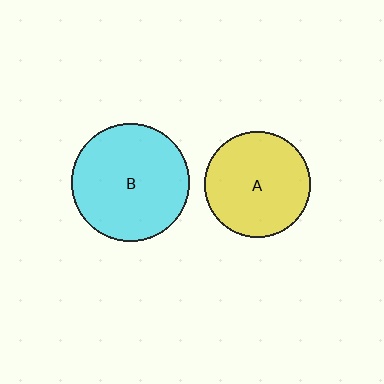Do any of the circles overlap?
No, none of the circles overlap.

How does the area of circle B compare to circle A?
Approximately 1.2 times.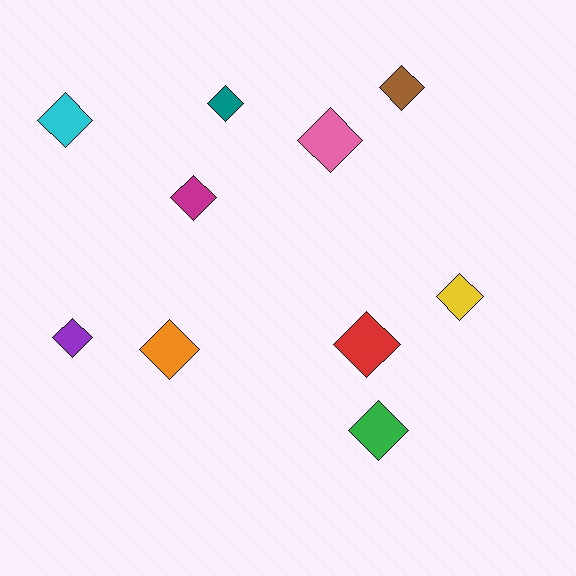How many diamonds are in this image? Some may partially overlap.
There are 10 diamonds.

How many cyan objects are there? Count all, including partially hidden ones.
There is 1 cyan object.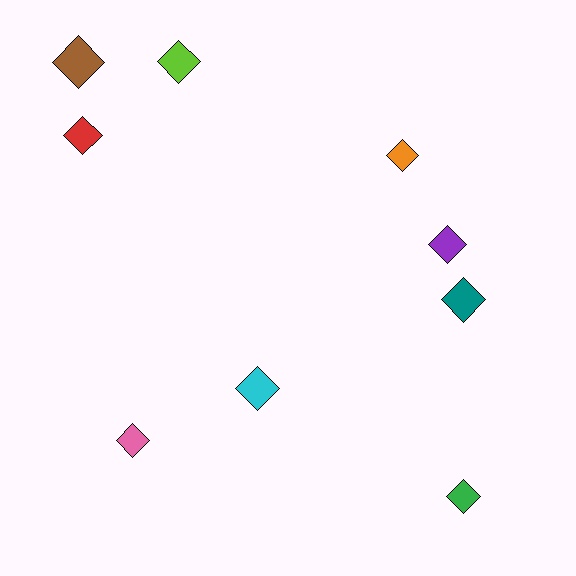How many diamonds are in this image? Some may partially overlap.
There are 9 diamonds.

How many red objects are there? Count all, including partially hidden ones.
There is 1 red object.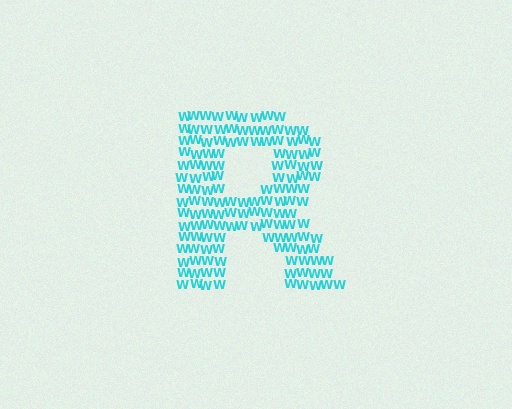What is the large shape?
The large shape is the letter R.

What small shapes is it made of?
It is made of small letter W's.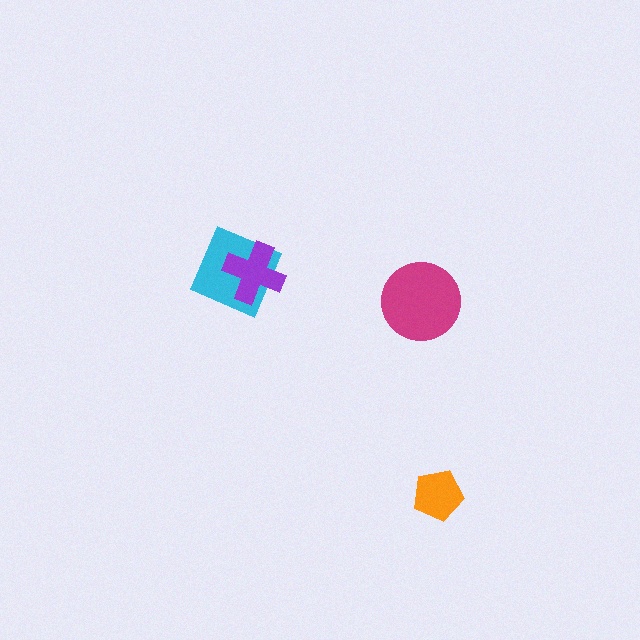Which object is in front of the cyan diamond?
The purple cross is in front of the cyan diamond.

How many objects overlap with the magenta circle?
0 objects overlap with the magenta circle.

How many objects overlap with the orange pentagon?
0 objects overlap with the orange pentagon.